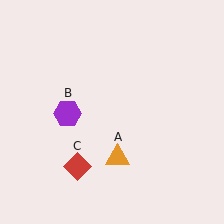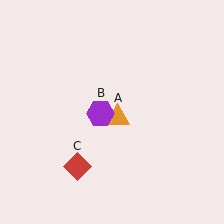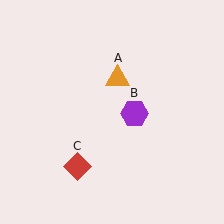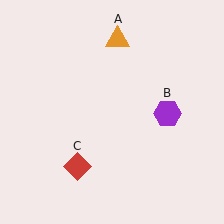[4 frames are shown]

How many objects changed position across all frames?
2 objects changed position: orange triangle (object A), purple hexagon (object B).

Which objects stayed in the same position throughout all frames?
Red diamond (object C) remained stationary.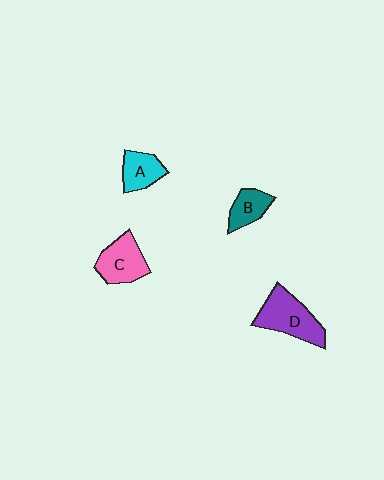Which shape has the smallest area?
Shape B (teal).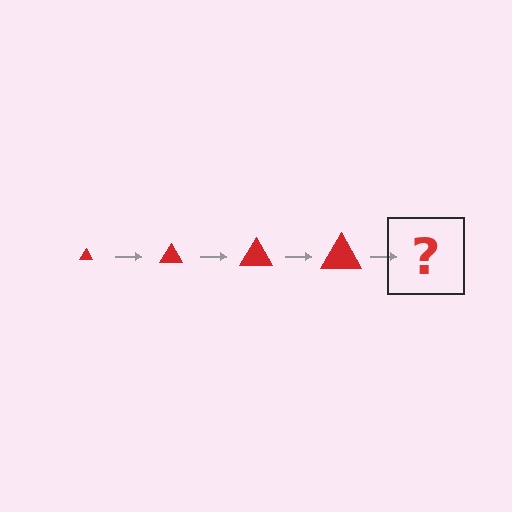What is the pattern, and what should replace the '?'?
The pattern is that the triangle gets progressively larger each step. The '?' should be a red triangle, larger than the previous one.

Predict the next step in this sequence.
The next step is a red triangle, larger than the previous one.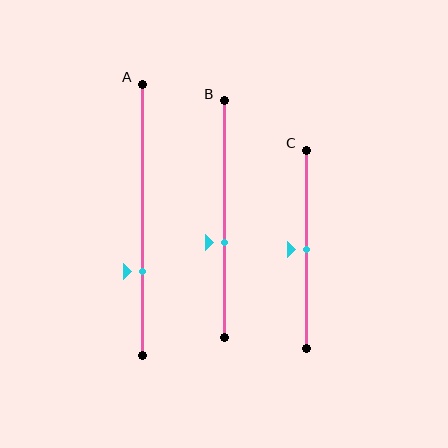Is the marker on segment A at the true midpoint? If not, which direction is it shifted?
No, the marker on segment A is shifted downward by about 19% of the segment length.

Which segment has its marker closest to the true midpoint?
Segment C has its marker closest to the true midpoint.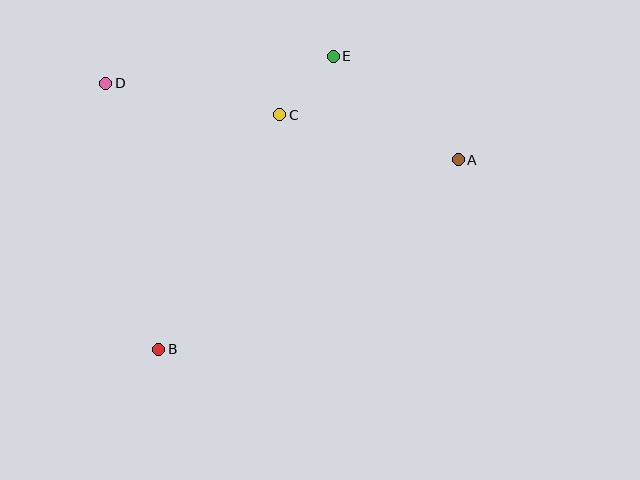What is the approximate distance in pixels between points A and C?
The distance between A and C is approximately 184 pixels.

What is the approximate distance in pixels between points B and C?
The distance between B and C is approximately 264 pixels.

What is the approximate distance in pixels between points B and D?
The distance between B and D is approximately 271 pixels.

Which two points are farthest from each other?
Points A and D are farthest from each other.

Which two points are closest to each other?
Points C and E are closest to each other.